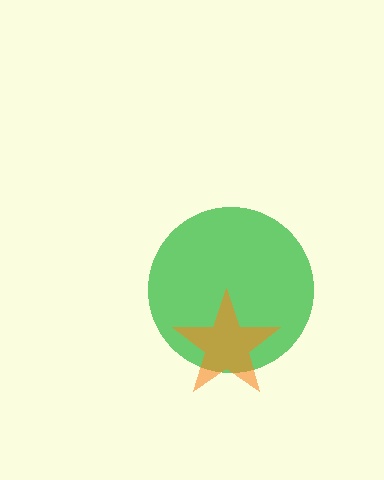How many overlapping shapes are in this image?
There are 2 overlapping shapes in the image.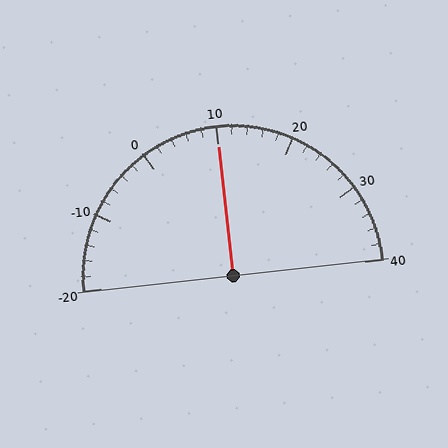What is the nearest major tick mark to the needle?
The nearest major tick mark is 10.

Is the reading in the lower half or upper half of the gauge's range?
The reading is in the upper half of the range (-20 to 40).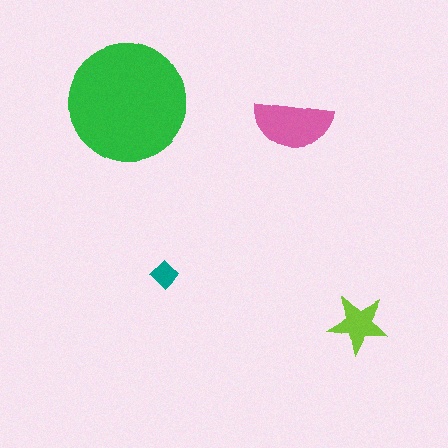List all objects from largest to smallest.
The green circle, the pink semicircle, the lime star, the teal diamond.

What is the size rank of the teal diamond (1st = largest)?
4th.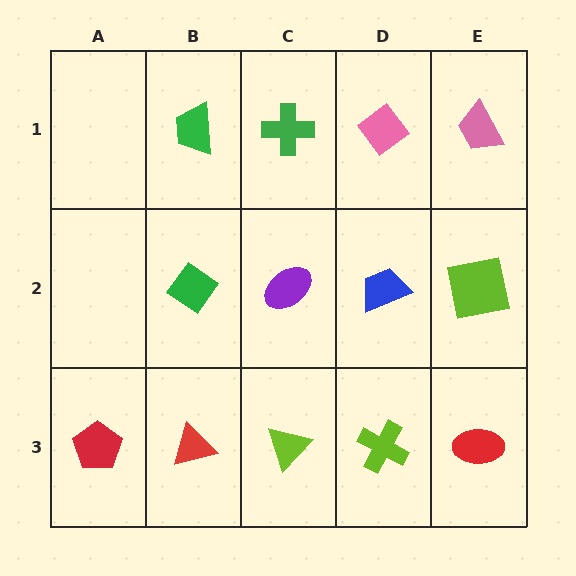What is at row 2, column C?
A purple ellipse.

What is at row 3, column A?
A red pentagon.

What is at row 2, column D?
A blue trapezoid.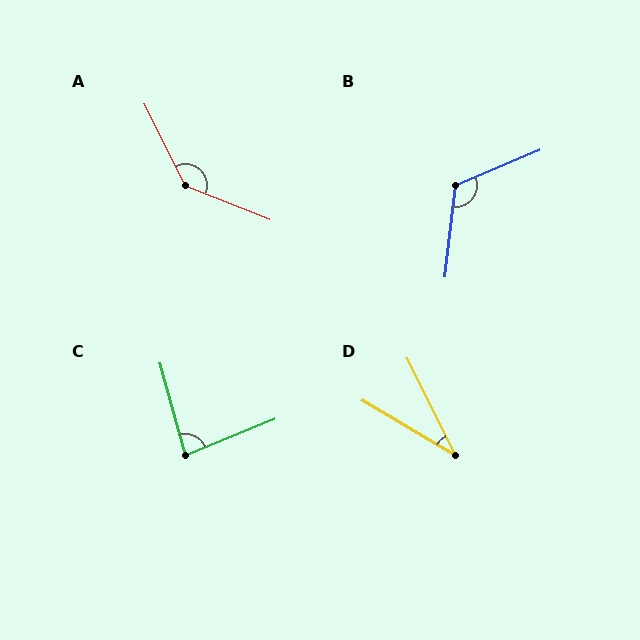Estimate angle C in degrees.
Approximately 83 degrees.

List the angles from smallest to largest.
D (33°), C (83°), B (119°), A (138°).